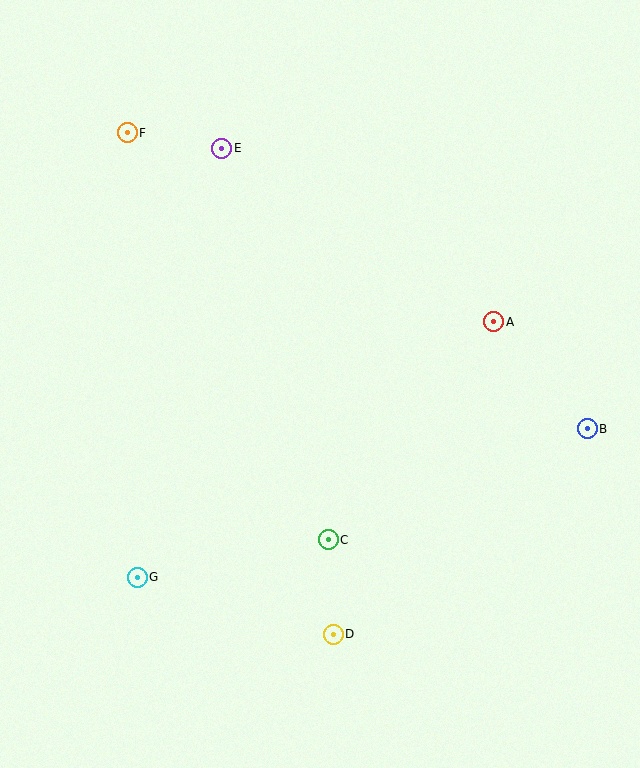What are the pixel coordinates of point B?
Point B is at (587, 429).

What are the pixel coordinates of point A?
Point A is at (494, 322).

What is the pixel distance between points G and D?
The distance between G and D is 204 pixels.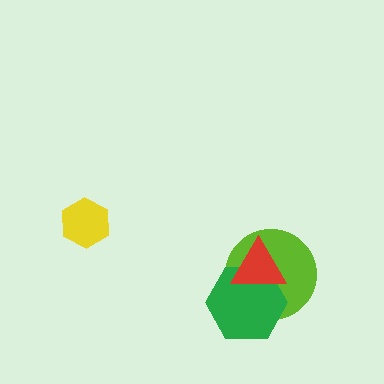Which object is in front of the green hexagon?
The red triangle is in front of the green hexagon.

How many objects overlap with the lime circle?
2 objects overlap with the lime circle.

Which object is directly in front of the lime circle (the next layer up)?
The green hexagon is directly in front of the lime circle.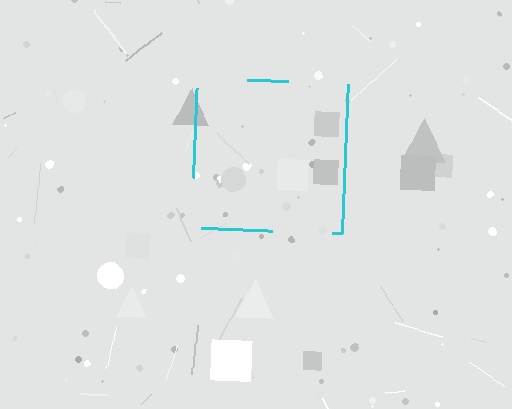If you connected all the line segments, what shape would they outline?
They would outline a square.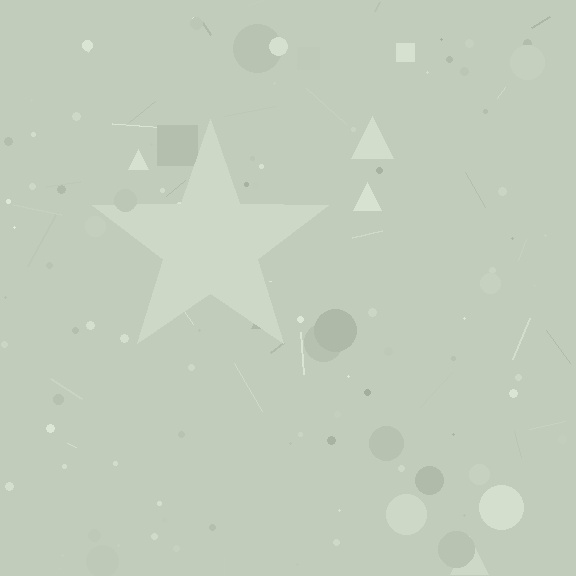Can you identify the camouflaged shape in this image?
The camouflaged shape is a star.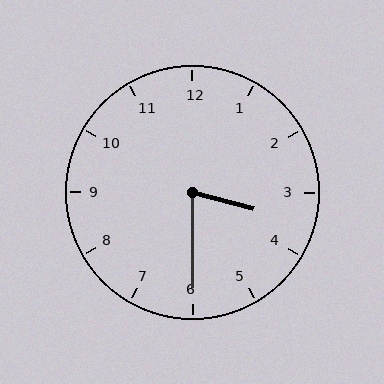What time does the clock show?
3:30.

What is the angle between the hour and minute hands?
Approximately 75 degrees.